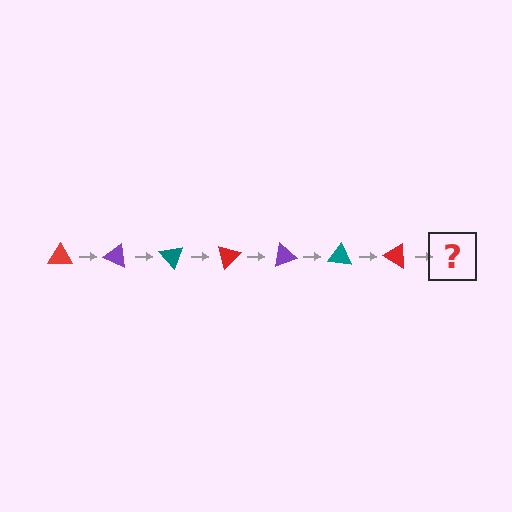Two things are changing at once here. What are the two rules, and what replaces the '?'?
The two rules are that it rotates 25 degrees each step and the color cycles through red, purple, and teal. The '?' should be a purple triangle, rotated 175 degrees from the start.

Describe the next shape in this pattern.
It should be a purple triangle, rotated 175 degrees from the start.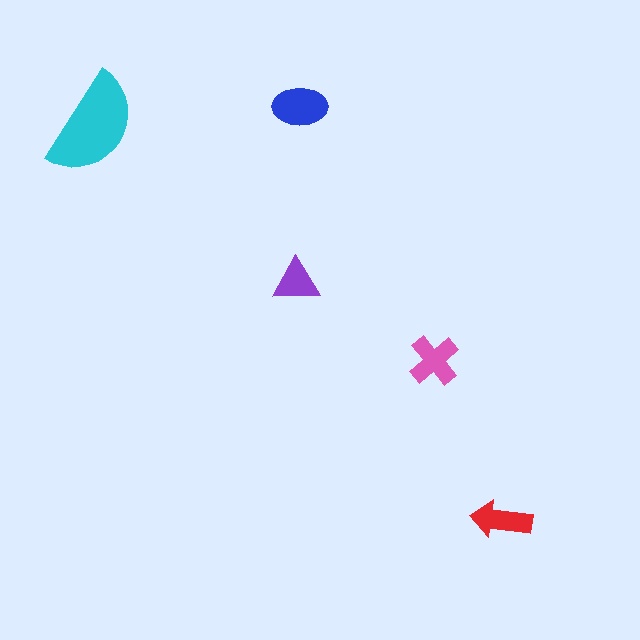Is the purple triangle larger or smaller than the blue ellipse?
Smaller.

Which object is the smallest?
The purple triangle.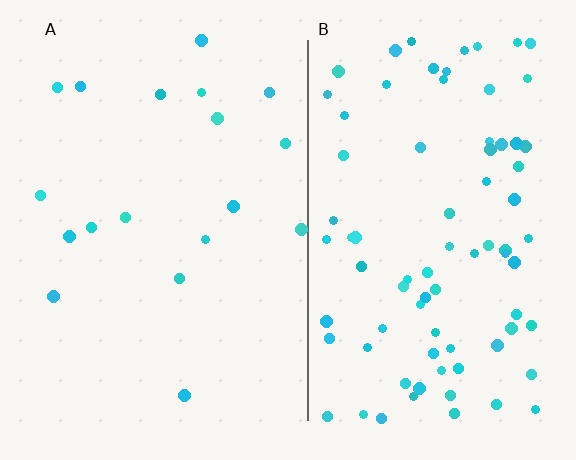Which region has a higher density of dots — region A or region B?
B (the right).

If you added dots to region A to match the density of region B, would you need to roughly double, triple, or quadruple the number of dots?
Approximately quadruple.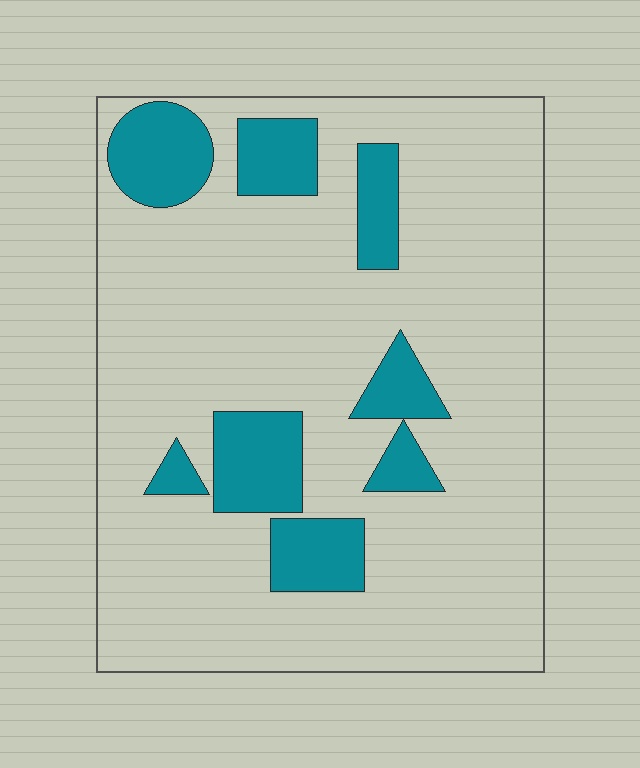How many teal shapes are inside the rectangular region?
8.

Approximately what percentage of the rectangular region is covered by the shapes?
Approximately 20%.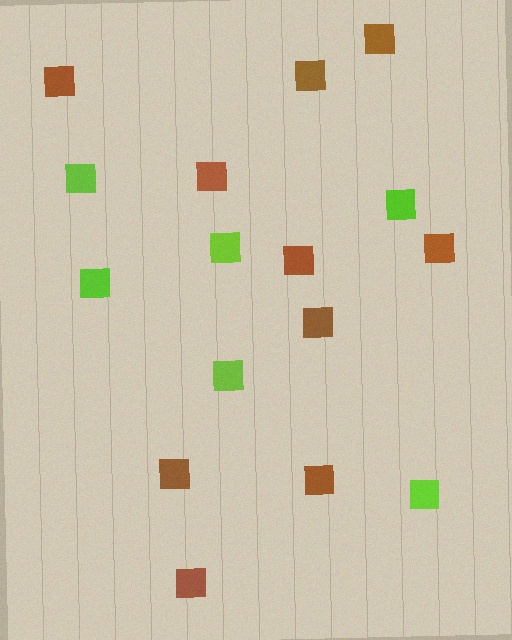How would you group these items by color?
There are 2 groups: one group of brown squares (10) and one group of lime squares (6).